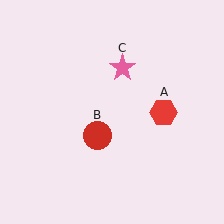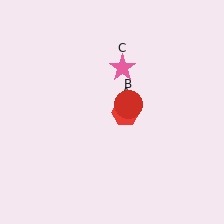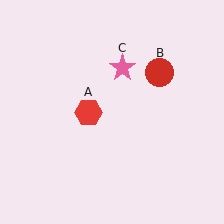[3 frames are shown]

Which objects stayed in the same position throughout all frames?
Pink star (object C) remained stationary.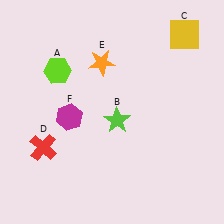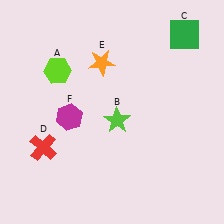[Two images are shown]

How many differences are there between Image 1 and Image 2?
There is 1 difference between the two images.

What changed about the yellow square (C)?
In Image 1, C is yellow. In Image 2, it changed to green.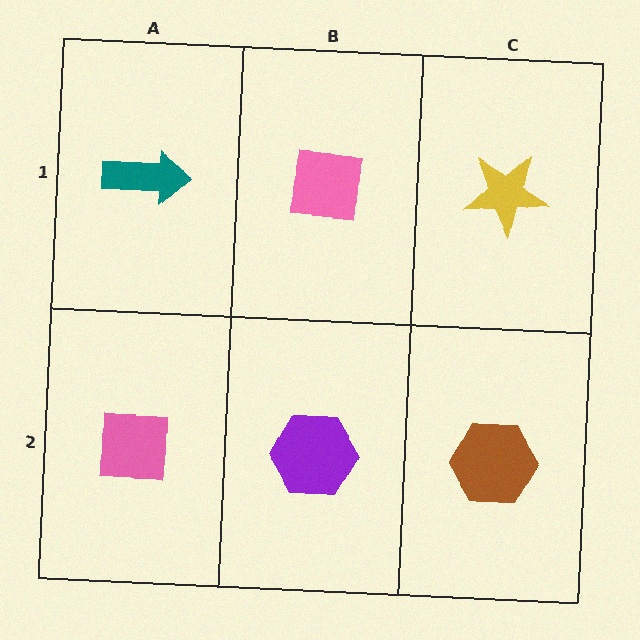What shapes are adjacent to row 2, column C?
A yellow star (row 1, column C), a purple hexagon (row 2, column B).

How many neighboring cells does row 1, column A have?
2.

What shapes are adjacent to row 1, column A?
A pink square (row 2, column A), a pink square (row 1, column B).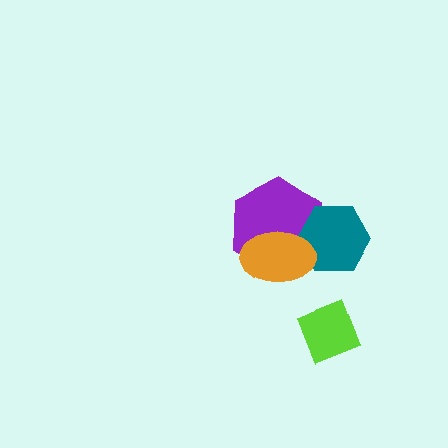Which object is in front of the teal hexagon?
The orange ellipse is in front of the teal hexagon.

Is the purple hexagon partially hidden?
Yes, it is partially covered by another shape.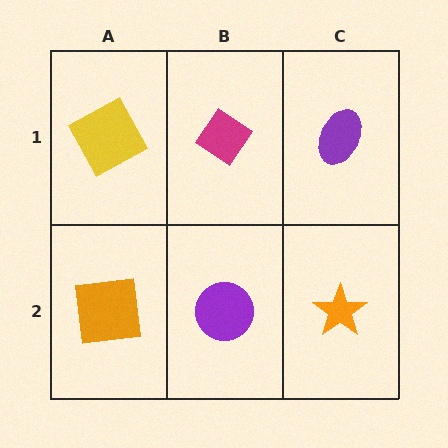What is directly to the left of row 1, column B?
A yellow square.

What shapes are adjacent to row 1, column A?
An orange square (row 2, column A), a magenta diamond (row 1, column B).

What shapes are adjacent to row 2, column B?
A magenta diamond (row 1, column B), an orange square (row 2, column A), an orange star (row 2, column C).